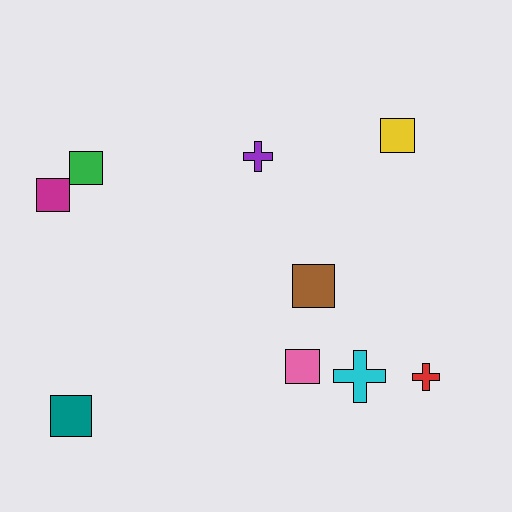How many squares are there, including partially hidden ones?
There are 6 squares.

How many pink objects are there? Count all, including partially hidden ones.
There is 1 pink object.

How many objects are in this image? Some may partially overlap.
There are 9 objects.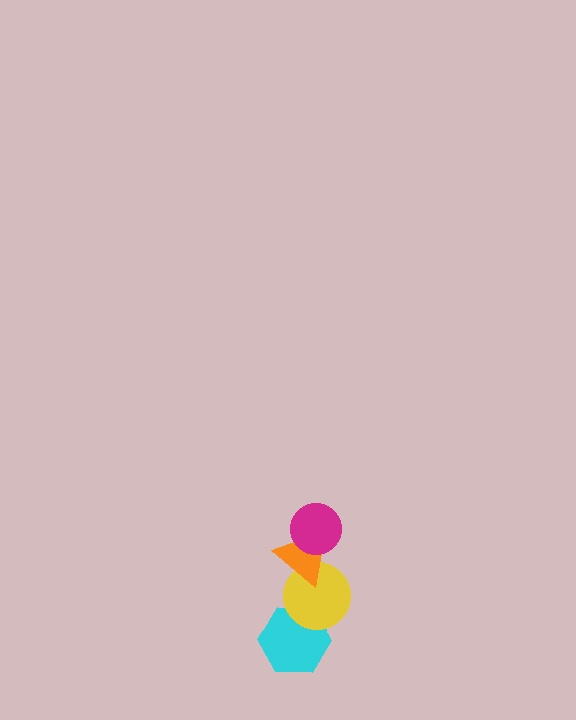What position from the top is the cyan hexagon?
The cyan hexagon is 4th from the top.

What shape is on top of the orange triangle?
The magenta circle is on top of the orange triangle.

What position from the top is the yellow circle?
The yellow circle is 3rd from the top.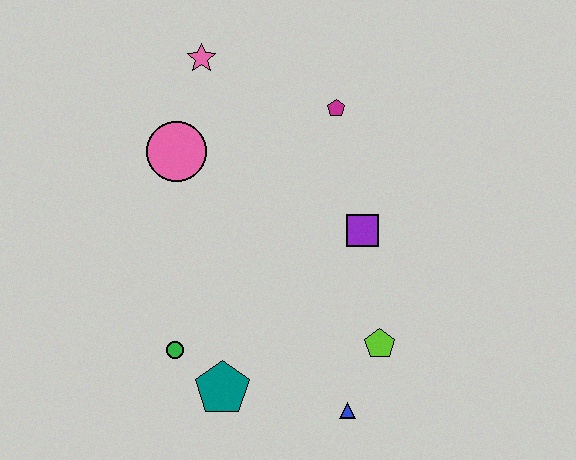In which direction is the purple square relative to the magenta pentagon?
The purple square is below the magenta pentagon.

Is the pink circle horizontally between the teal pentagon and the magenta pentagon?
No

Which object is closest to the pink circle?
The pink star is closest to the pink circle.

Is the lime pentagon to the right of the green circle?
Yes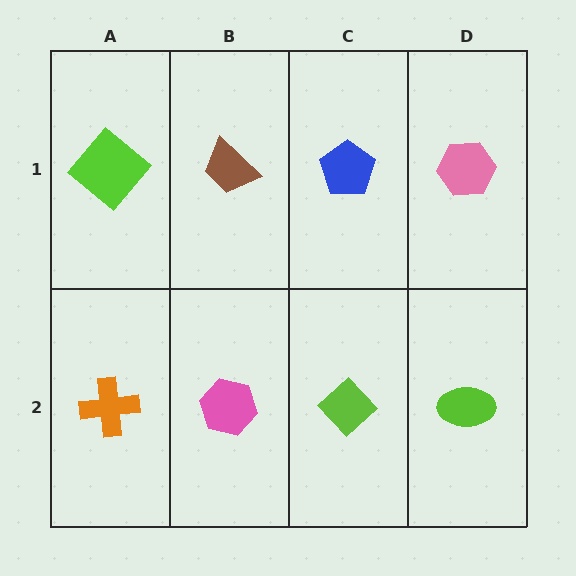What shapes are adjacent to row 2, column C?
A blue pentagon (row 1, column C), a pink hexagon (row 2, column B), a lime ellipse (row 2, column D).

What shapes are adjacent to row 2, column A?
A lime diamond (row 1, column A), a pink hexagon (row 2, column B).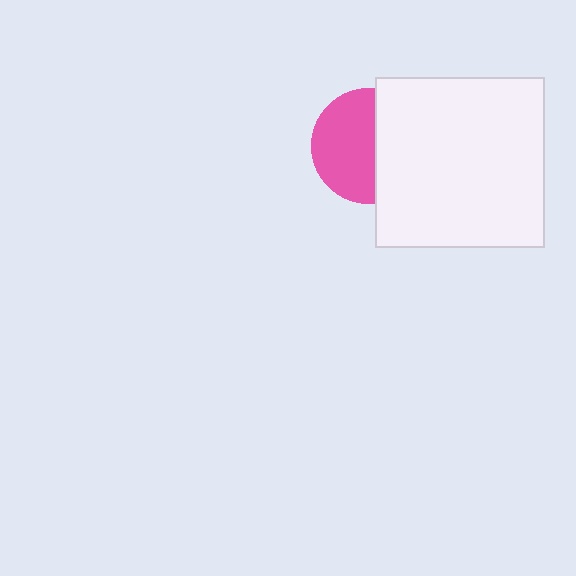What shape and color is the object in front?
The object in front is a white square.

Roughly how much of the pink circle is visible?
About half of it is visible (roughly 57%).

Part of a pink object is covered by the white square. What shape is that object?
It is a circle.